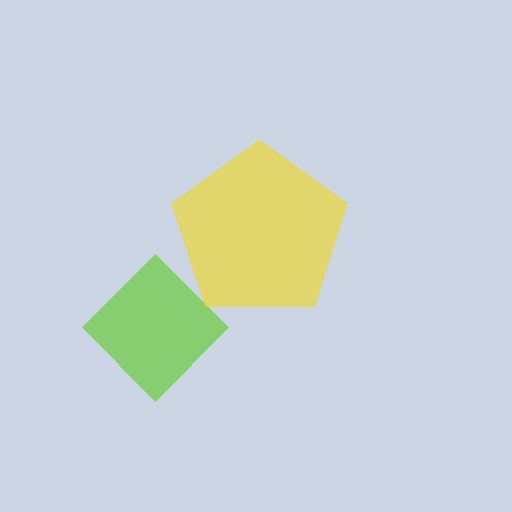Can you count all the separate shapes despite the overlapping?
Yes, there are 2 separate shapes.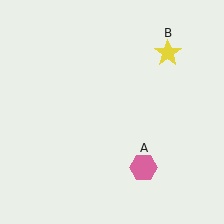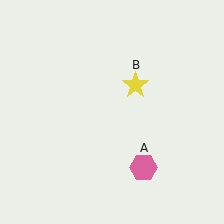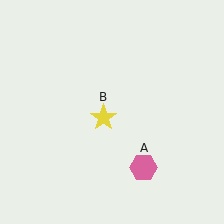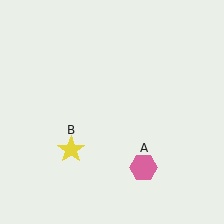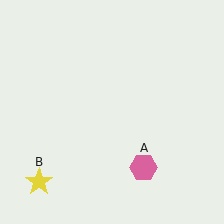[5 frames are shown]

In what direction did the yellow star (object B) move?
The yellow star (object B) moved down and to the left.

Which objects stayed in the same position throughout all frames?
Pink hexagon (object A) remained stationary.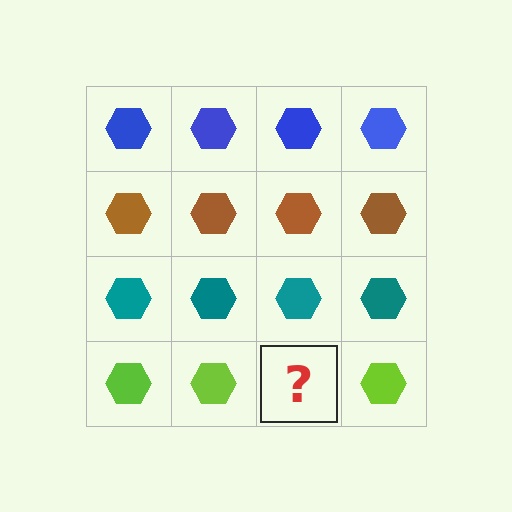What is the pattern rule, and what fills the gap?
The rule is that each row has a consistent color. The gap should be filled with a lime hexagon.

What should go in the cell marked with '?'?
The missing cell should contain a lime hexagon.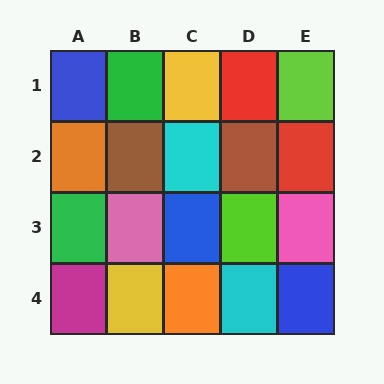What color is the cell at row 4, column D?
Cyan.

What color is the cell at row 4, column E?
Blue.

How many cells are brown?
2 cells are brown.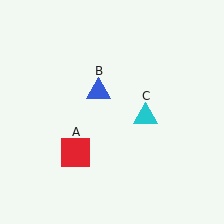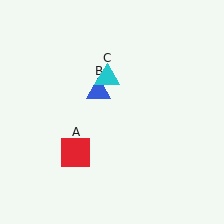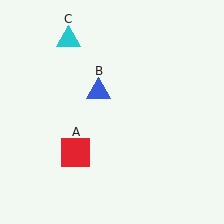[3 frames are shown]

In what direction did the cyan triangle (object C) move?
The cyan triangle (object C) moved up and to the left.